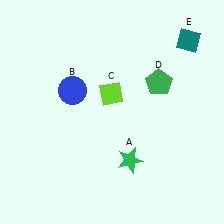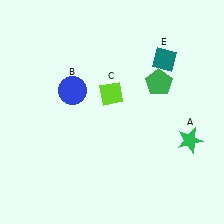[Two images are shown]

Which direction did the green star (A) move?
The green star (A) moved right.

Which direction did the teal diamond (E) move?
The teal diamond (E) moved left.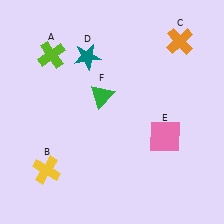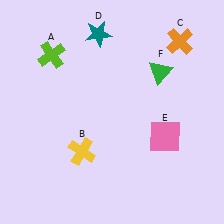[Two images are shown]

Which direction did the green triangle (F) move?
The green triangle (F) moved right.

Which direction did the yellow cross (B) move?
The yellow cross (B) moved right.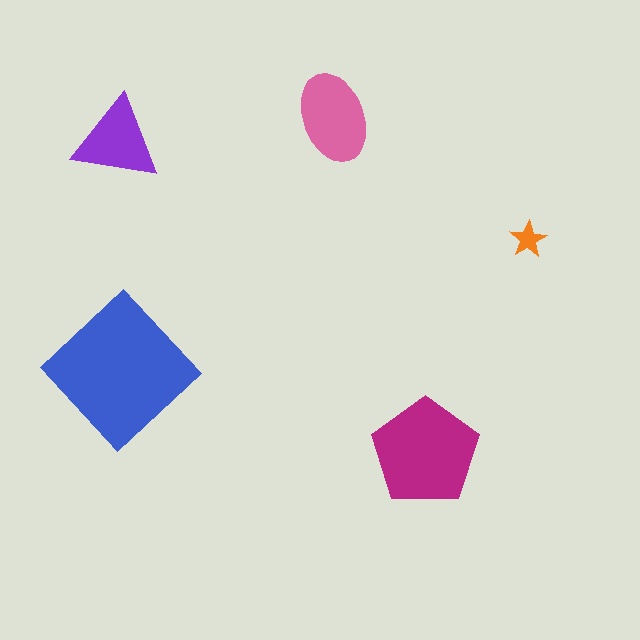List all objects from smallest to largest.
The orange star, the purple triangle, the pink ellipse, the magenta pentagon, the blue diamond.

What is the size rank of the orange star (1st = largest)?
5th.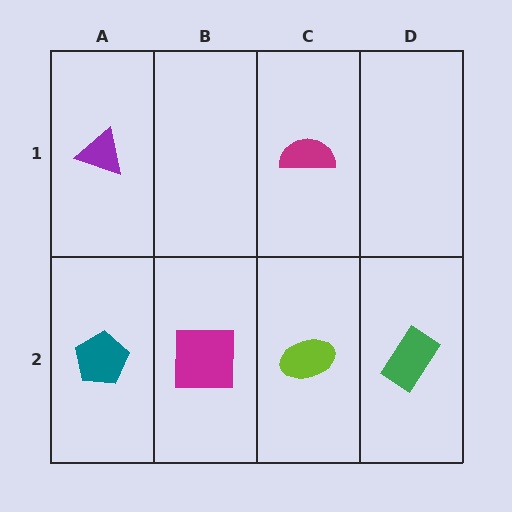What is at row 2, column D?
A green rectangle.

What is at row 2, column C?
A lime ellipse.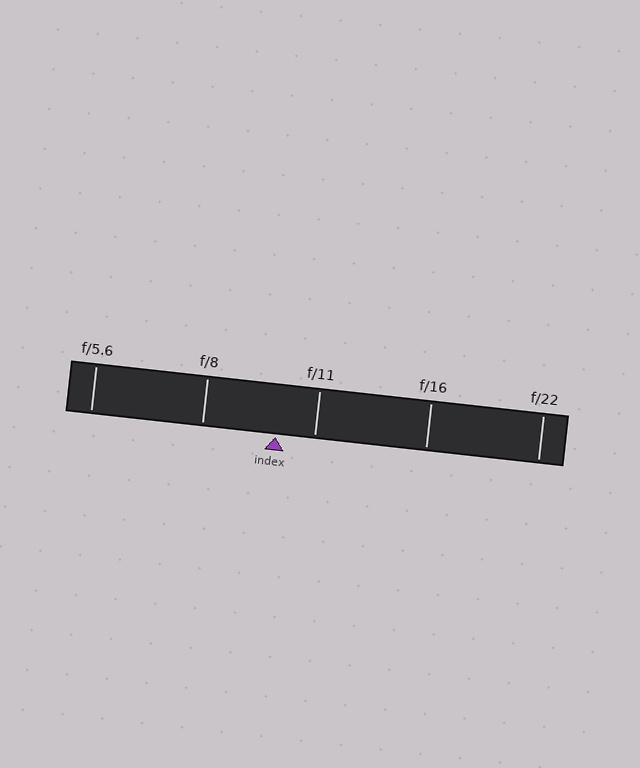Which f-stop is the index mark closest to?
The index mark is closest to f/11.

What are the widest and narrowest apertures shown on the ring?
The widest aperture shown is f/5.6 and the narrowest is f/22.